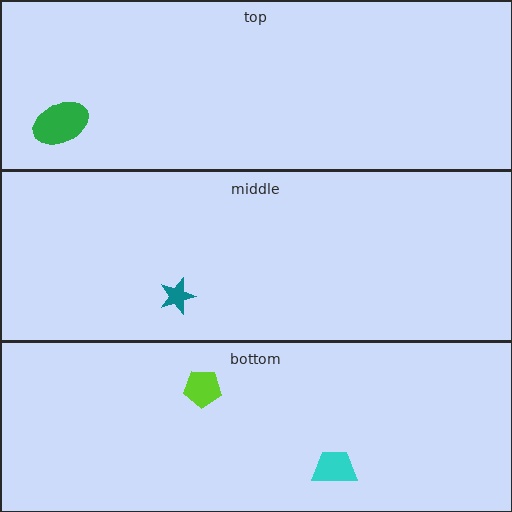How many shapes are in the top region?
1.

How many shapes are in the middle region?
1.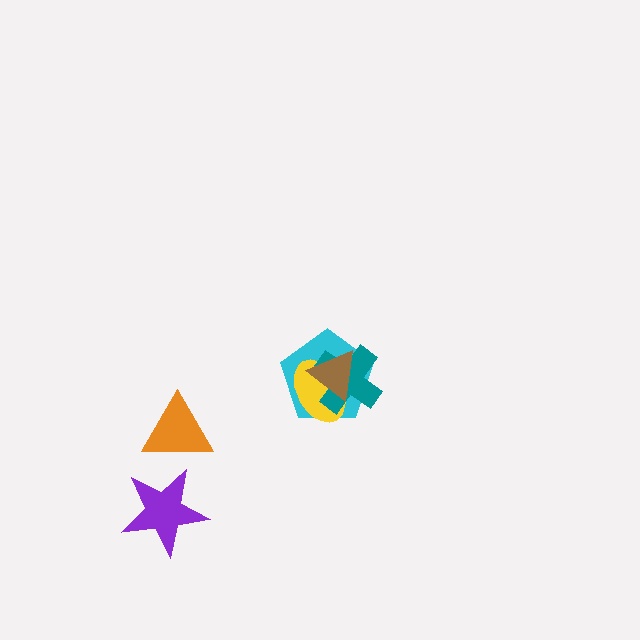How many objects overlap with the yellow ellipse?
3 objects overlap with the yellow ellipse.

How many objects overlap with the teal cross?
3 objects overlap with the teal cross.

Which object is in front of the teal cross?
The brown triangle is in front of the teal cross.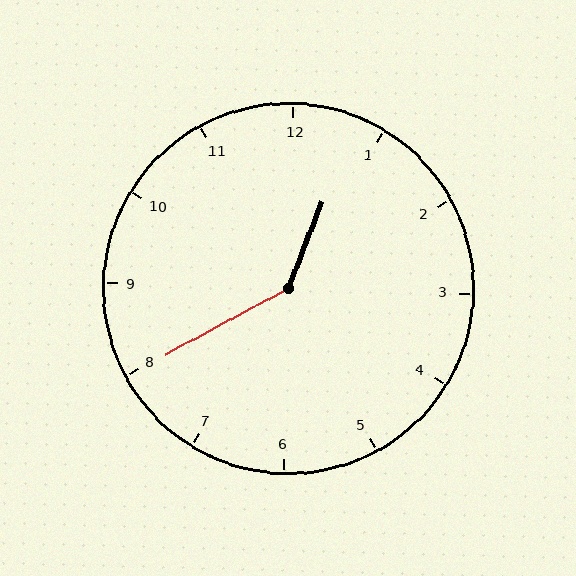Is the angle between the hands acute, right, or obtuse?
It is obtuse.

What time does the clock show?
12:40.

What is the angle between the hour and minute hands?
Approximately 140 degrees.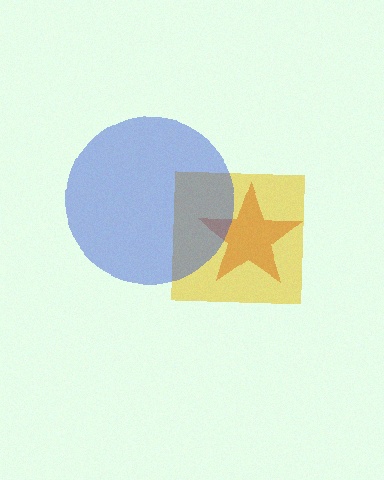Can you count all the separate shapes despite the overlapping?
Yes, there are 3 separate shapes.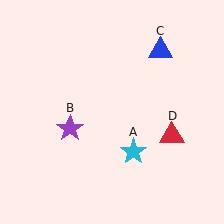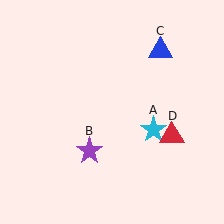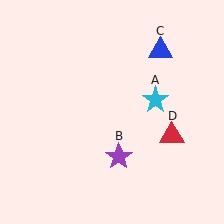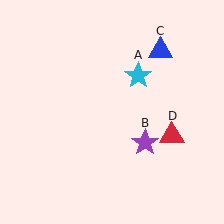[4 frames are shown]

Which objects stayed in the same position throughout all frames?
Blue triangle (object C) and red triangle (object D) remained stationary.